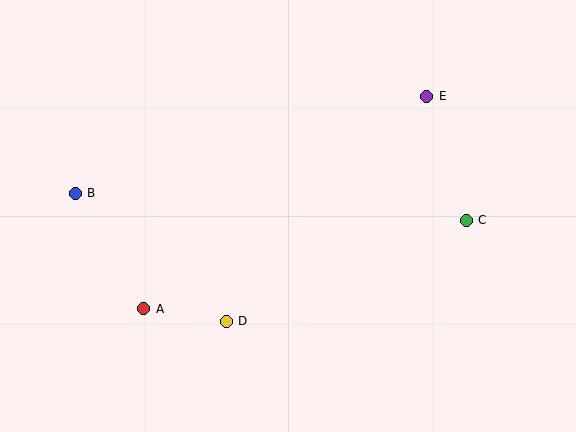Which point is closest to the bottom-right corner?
Point C is closest to the bottom-right corner.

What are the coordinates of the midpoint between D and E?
The midpoint between D and E is at (326, 209).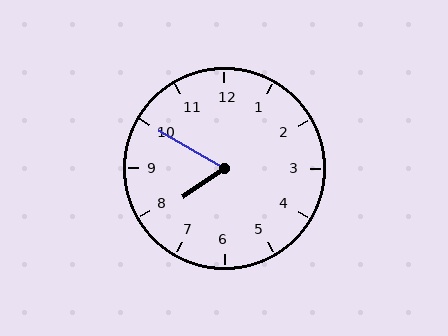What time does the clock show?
7:50.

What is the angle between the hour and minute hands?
Approximately 65 degrees.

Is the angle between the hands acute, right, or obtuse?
It is acute.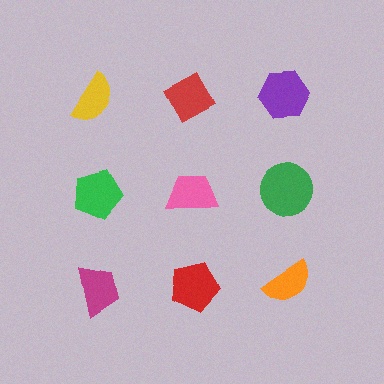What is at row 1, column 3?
A purple hexagon.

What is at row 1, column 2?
A red diamond.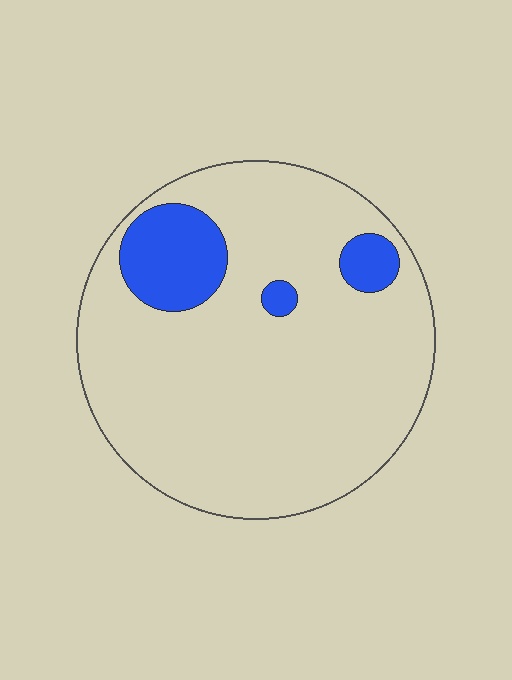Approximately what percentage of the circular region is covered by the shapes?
Approximately 15%.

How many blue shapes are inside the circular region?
3.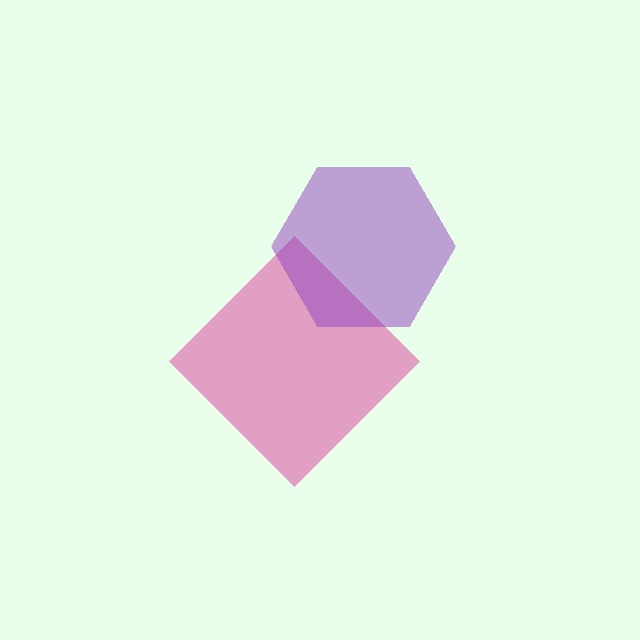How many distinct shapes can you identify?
There are 2 distinct shapes: a pink diamond, a purple hexagon.